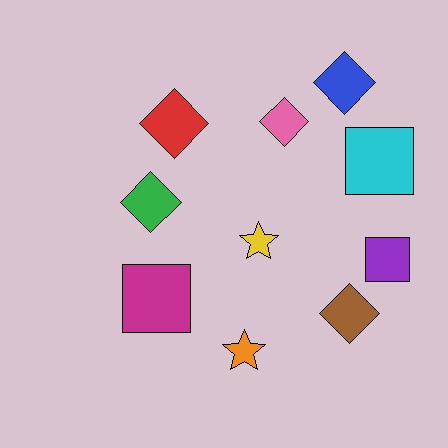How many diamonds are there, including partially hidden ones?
There are 5 diamonds.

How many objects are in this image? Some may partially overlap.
There are 10 objects.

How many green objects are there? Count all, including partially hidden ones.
There is 1 green object.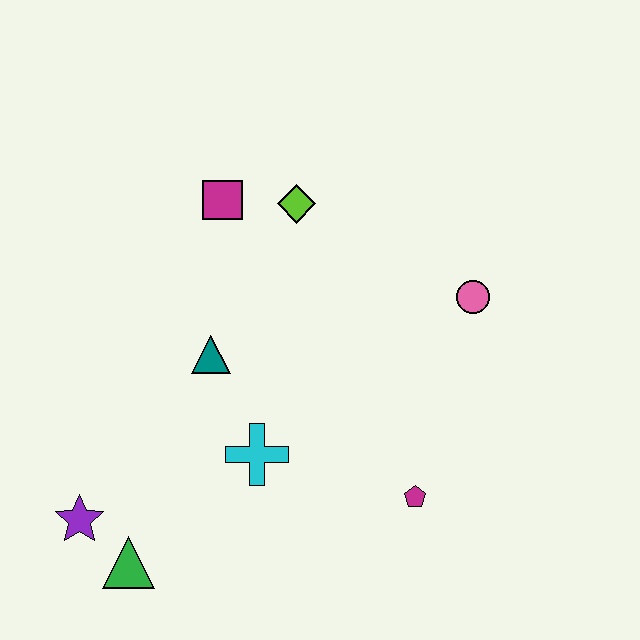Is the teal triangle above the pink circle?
No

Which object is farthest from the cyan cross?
The pink circle is farthest from the cyan cross.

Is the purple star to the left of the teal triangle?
Yes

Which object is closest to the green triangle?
The purple star is closest to the green triangle.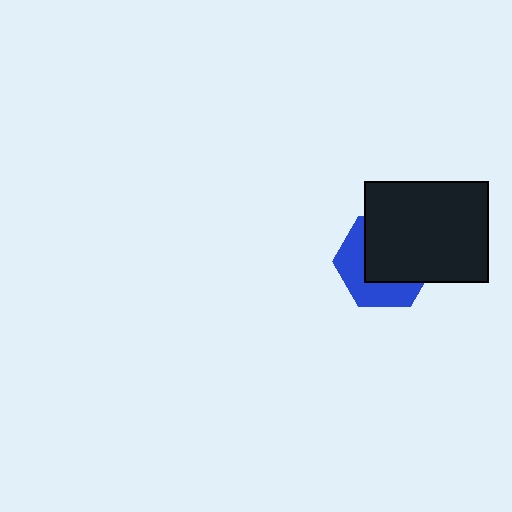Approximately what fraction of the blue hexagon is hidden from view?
Roughly 59% of the blue hexagon is hidden behind the black rectangle.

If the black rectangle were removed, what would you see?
You would see the complete blue hexagon.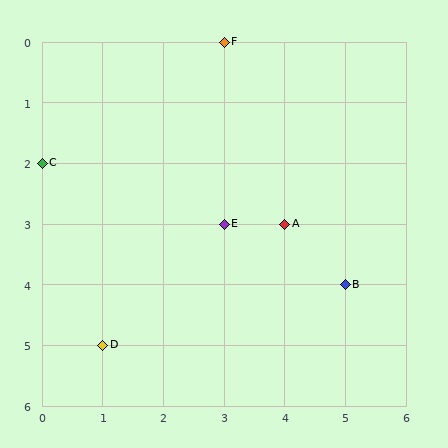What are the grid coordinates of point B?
Point B is at grid coordinates (5, 4).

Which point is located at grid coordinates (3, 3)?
Point E is at (3, 3).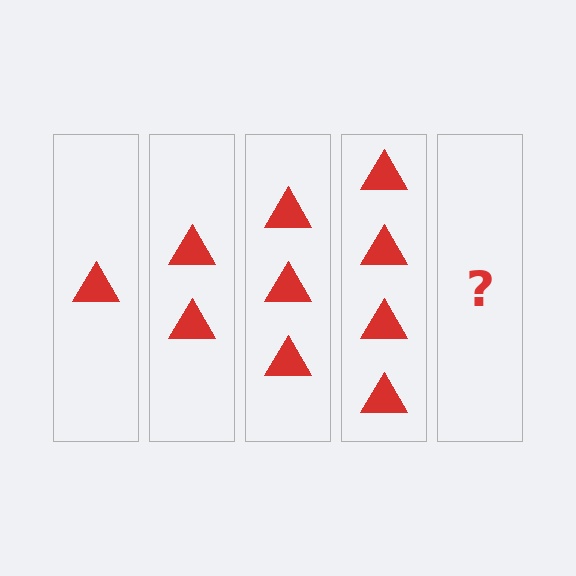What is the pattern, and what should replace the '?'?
The pattern is that each step adds one more triangle. The '?' should be 5 triangles.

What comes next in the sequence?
The next element should be 5 triangles.